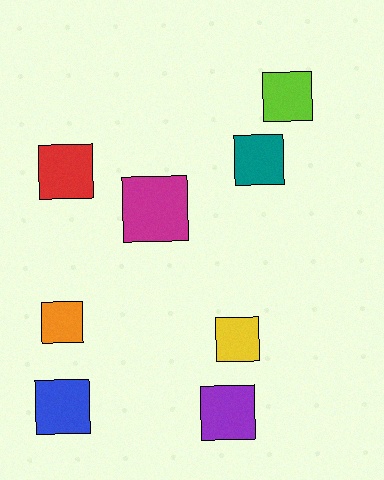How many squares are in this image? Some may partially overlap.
There are 8 squares.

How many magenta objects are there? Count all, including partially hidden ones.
There is 1 magenta object.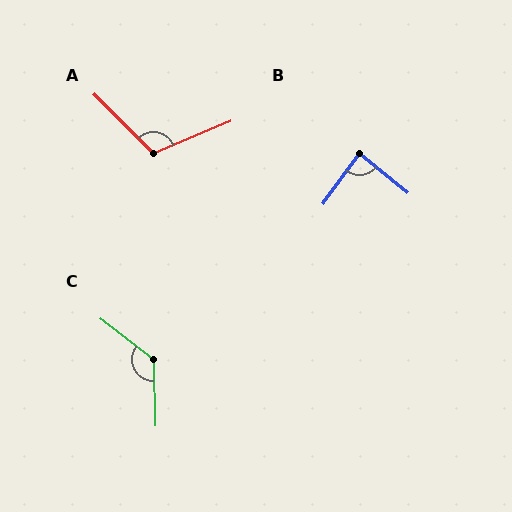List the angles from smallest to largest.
B (87°), A (112°), C (129°).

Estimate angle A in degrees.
Approximately 112 degrees.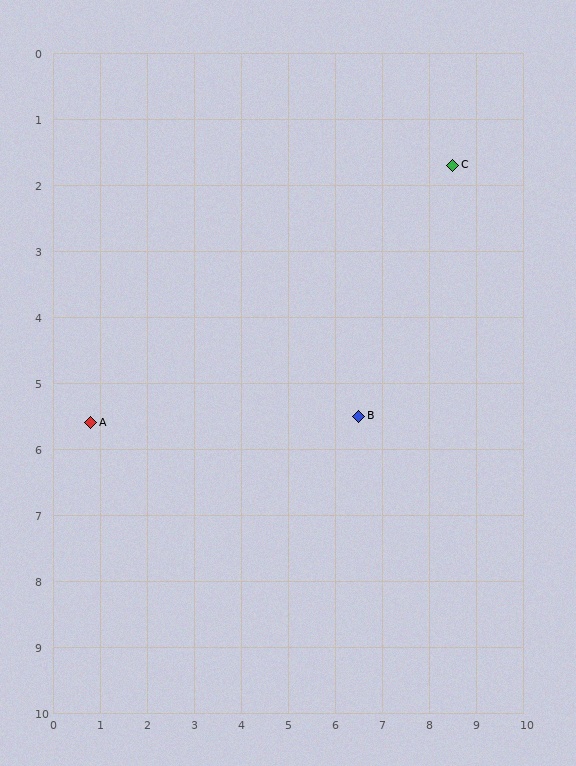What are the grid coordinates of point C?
Point C is at approximately (8.5, 1.7).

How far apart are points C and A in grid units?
Points C and A are about 8.6 grid units apart.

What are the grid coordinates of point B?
Point B is at approximately (6.5, 5.5).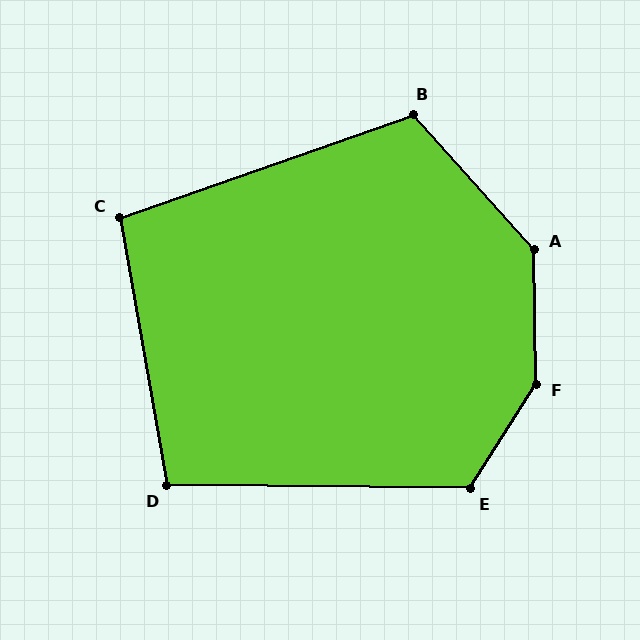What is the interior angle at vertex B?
Approximately 113 degrees (obtuse).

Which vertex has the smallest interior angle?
C, at approximately 99 degrees.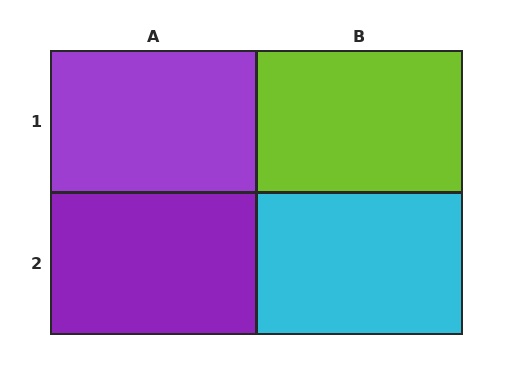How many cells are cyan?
1 cell is cyan.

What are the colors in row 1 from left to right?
Purple, lime.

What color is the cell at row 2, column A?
Purple.